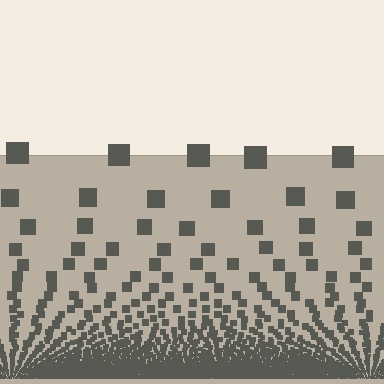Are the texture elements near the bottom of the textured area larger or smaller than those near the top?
Smaller. The gradient is inverted — elements near the bottom are smaller and denser.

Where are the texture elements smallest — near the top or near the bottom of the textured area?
Near the bottom.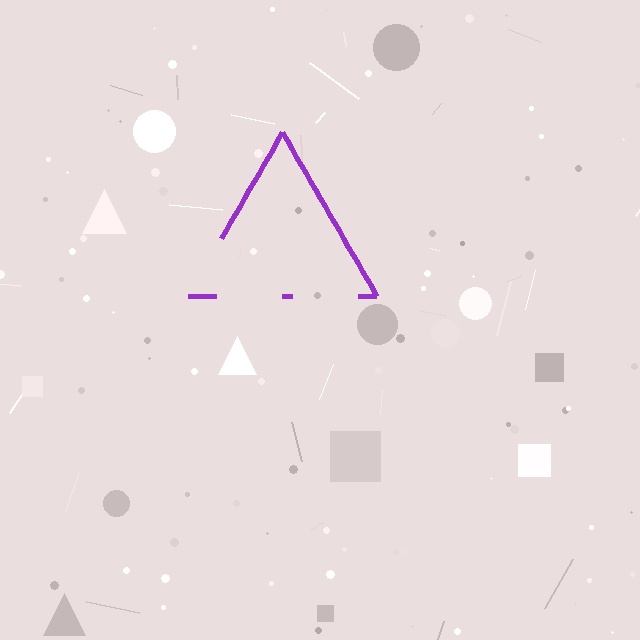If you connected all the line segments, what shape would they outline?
They would outline a triangle.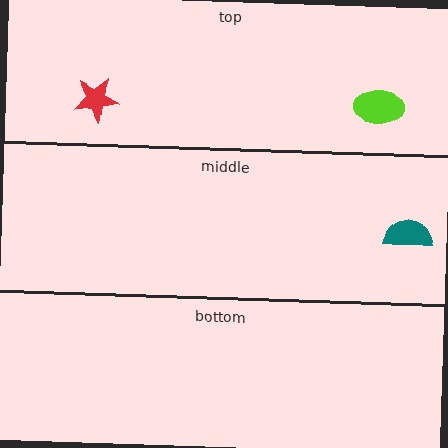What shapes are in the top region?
The lime ellipse, the red star.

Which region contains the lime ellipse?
The top region.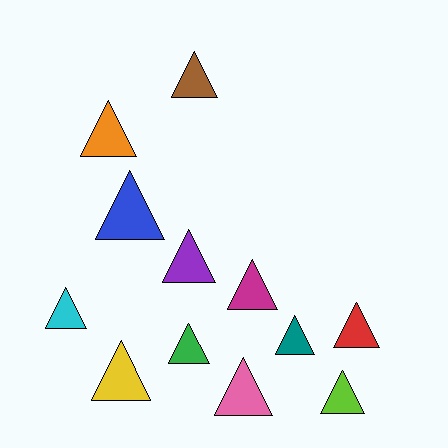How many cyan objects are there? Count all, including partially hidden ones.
There is 1 cyan object.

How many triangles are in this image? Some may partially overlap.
There are 12 triangles.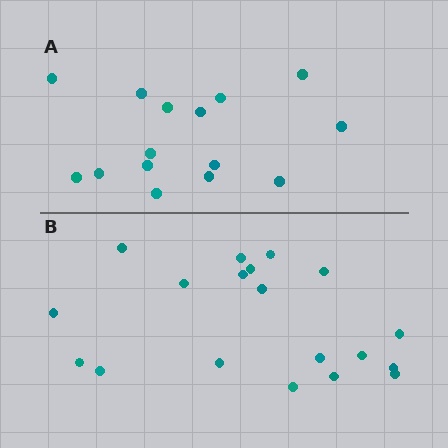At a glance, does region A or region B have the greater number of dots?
Region B (the bottom region) has more dots.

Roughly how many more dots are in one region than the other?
Region B has about 4 more dots than region A.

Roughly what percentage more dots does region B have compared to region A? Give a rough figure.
About 25% more.